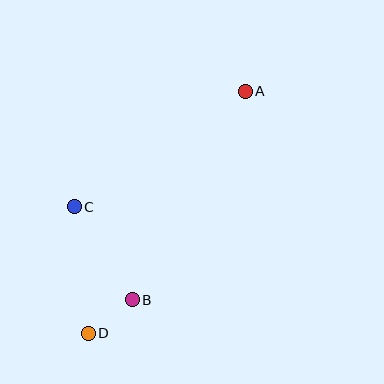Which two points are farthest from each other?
Points A and D are farthest from each other.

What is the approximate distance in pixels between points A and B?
The distance between A and B is approximately 237 pixels.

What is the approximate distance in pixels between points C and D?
The distance between C and D is approximately 127 pixels.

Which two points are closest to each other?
Points B and D are closest to each other.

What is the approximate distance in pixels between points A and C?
The distance between A and C is approximately 206 pixels.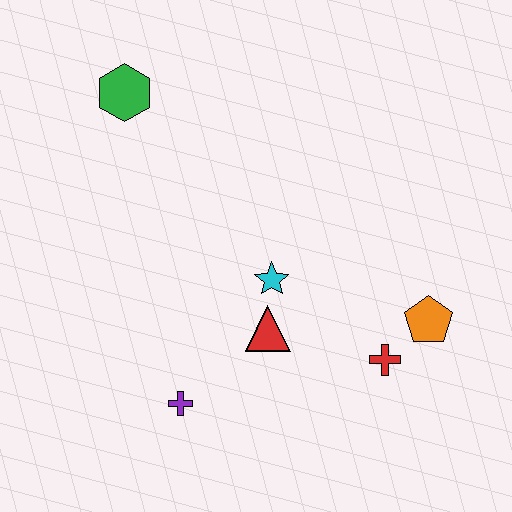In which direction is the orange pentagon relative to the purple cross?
The orange pentagon is to the right of the purple cross.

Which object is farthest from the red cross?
The green hexagon is farthest from the red cross.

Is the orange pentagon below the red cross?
No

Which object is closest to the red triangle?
The cyan star is closest to the red triangle.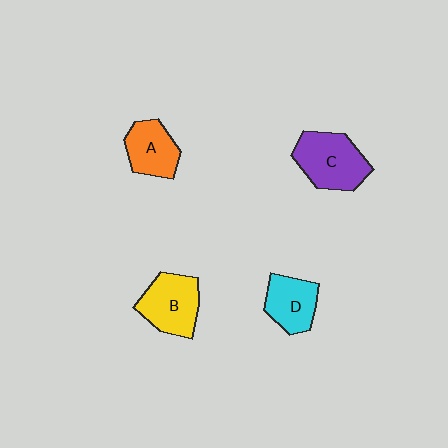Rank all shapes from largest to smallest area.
From largest to smallest: C (purple), B (yellow), D (cyan), A (orange).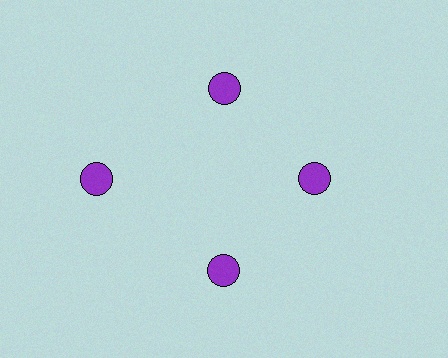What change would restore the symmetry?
The symmetry would be restored by moving it inward, back onto the ring so that all 4 circles sit at equal angles and equal distance from the center.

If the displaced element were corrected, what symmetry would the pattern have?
It would have 4-fold rotational symmetry — the pattern would map onto itself every 90 degrees.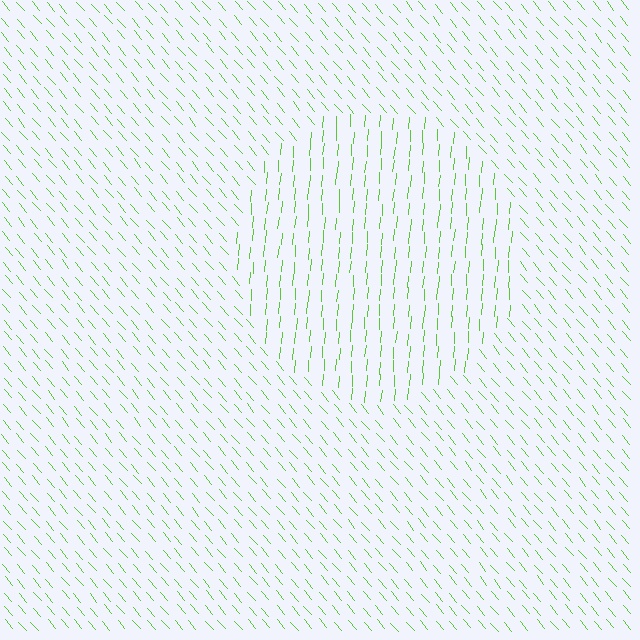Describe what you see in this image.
The image is filled with small lime line segments. A circle region in the image has lines oriented differently from the surrounding lines, creating a visible texture boundary.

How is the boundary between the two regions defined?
The boundary is defined purely by a change in line orientation (approximately 45 degrees difference). All lines are the same color and thickness.